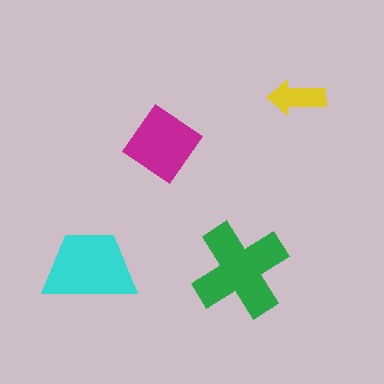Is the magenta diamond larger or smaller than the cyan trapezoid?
Smaller.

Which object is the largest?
The green cross.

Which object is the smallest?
The yellow arrow.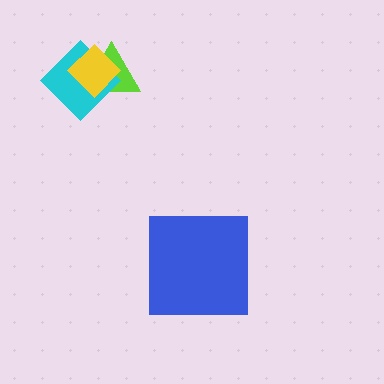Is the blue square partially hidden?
No, no other shape covers it.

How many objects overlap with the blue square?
0 objects overlap with the blue square.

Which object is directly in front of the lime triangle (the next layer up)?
The cyan diamond is directly in front of the lime triangle.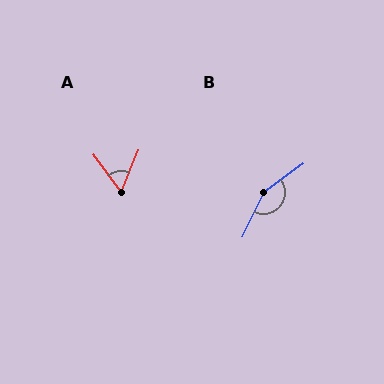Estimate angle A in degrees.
Approximately 58 degrees.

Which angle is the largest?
B, at approximately 151 degrees.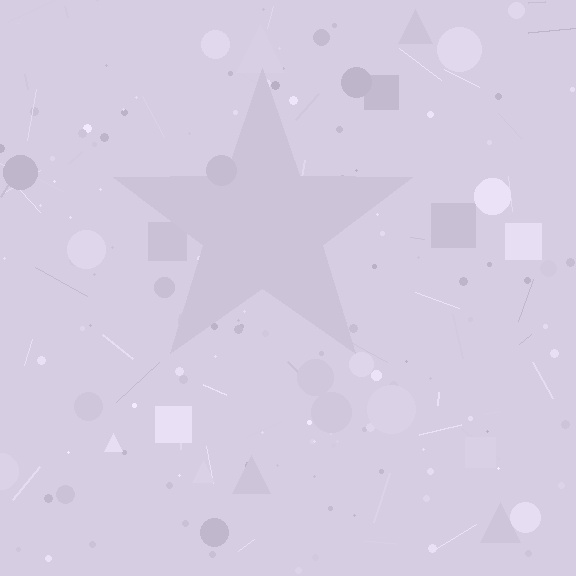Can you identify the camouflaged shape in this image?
The camouflaged shape is a star.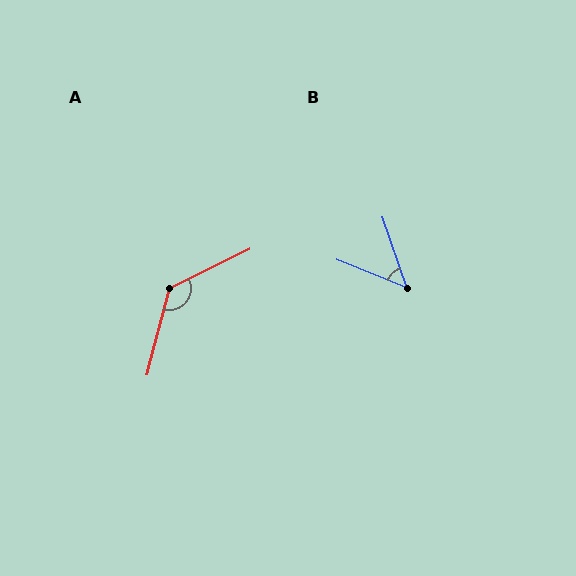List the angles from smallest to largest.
B (49°), A (131°).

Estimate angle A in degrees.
Approximately 131 degrees.